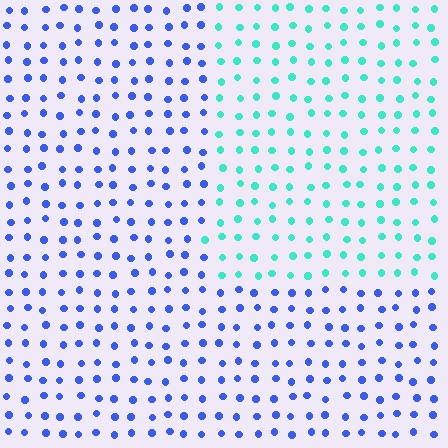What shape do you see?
I see a rectangle.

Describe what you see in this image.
The image is filled with small blue elements in a uniform arrangement. A rectangle-shaped region is visible where the elements are tinted to a slightly different hue, forming a subtle color boundary.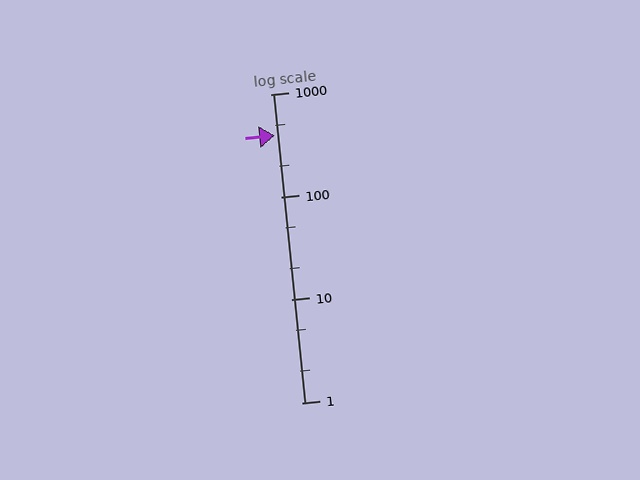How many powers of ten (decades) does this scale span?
The scale spans 3 decades, from 1 to 1000.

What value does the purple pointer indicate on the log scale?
The pointer indicates approximately 400.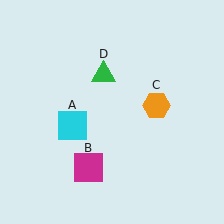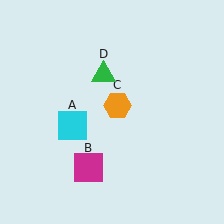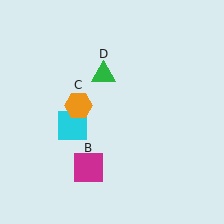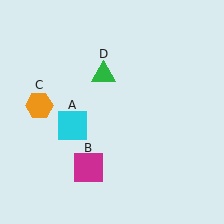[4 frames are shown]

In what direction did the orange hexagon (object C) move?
The orange hexagon (object C) moved left.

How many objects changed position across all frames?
1 object changed position: orange hexagon (object C).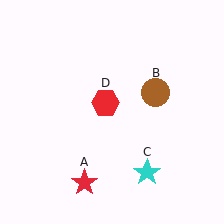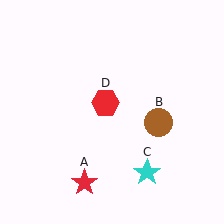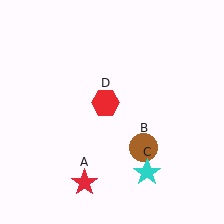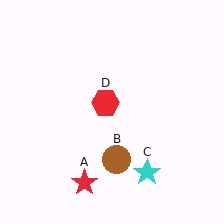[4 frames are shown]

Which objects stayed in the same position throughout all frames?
Red star (object A) and cyan star (object C) and red hexagon (object D) remained stationary.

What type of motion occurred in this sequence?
The brown circle (object B) rotated clockwise around the center of the scene.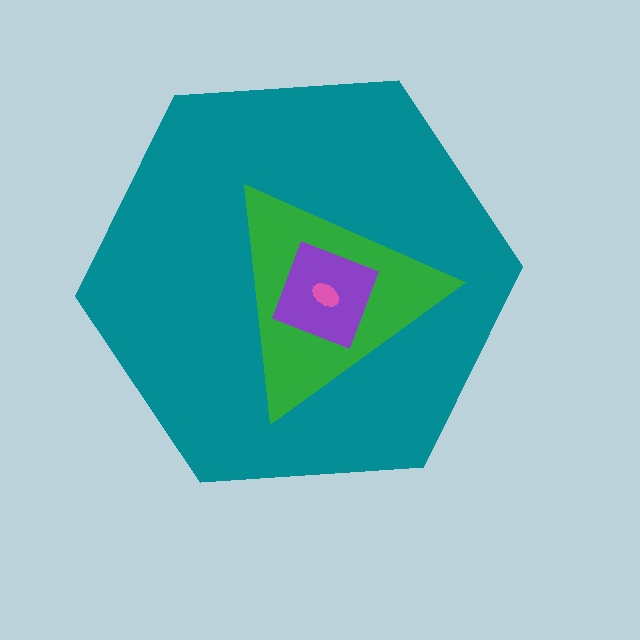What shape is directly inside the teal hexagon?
The green triangle.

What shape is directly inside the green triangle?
The purple diamond.